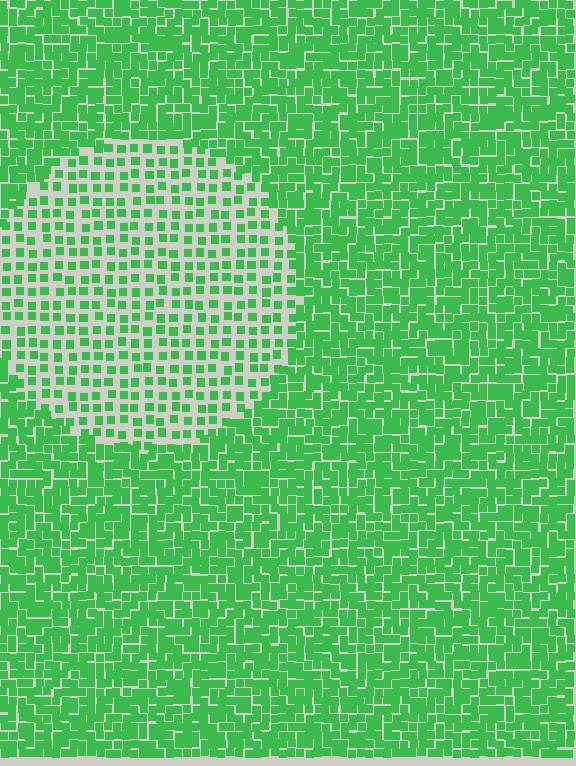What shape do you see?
I see a circle.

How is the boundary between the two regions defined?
The boundary is defined by a change in element density (approximately 2.2x ratio). All elements are the same color, size, and shape.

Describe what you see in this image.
The image contains small green elements arranged at two different densities. A circle-shaped region is visible where the elements are less densely packed than the surrounding area.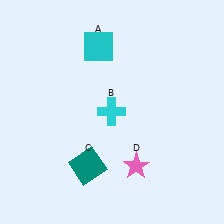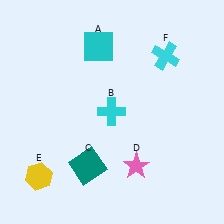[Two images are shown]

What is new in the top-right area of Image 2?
A cyan cross (F) was added in the top-right area of Image 2.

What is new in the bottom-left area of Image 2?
A yellow hexagon (E) was added in the bottom-left area of Image 2.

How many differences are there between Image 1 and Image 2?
There are 2 differences between the two images.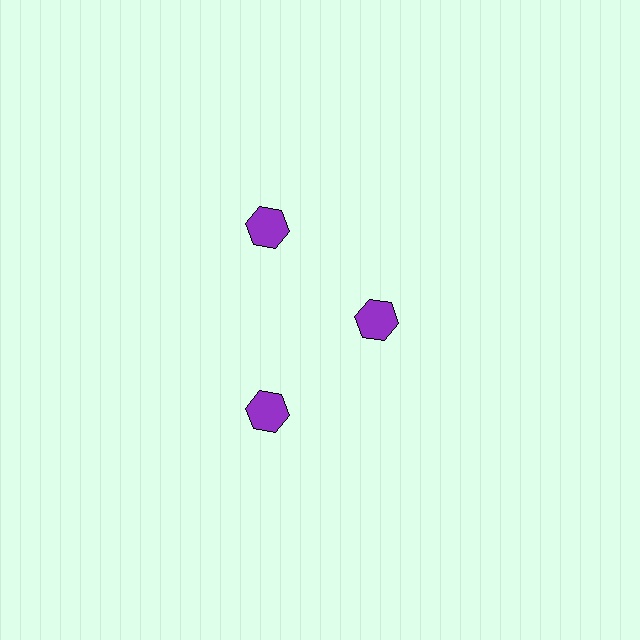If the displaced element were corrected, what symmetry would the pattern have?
It would have 3-fold rotational symmetry — the pattern would map onto itself every 120 degrees.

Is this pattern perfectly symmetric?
No. The 3 purple hexagons are arranged in a ring, but one element near the 3 o'clock position is pulled inward toward the center, breaking the 3-fold rotational symmetry.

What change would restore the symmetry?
The symmetry would be restored by moving it outward, back onto the ring so that all 3 hexagons sit at equal angles and equal distance from the center.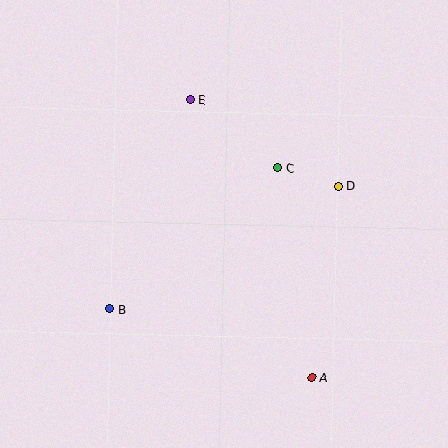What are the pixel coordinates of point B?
Point B is at (110, 309).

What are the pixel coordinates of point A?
Point A is at (312, 378).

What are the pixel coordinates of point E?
Point E is at (190, 100).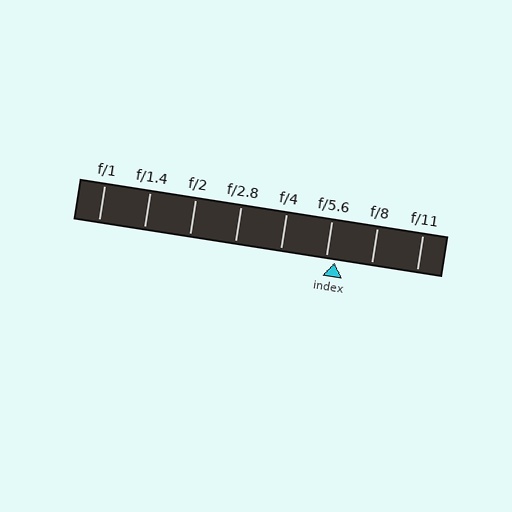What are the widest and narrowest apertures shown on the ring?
The widest aperture shown is f/1 and the narrowest is f/11.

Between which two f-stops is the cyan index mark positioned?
The index mark is between f/5.6 and f/8.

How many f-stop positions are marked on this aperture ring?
There are 8 f-stop positions marked.